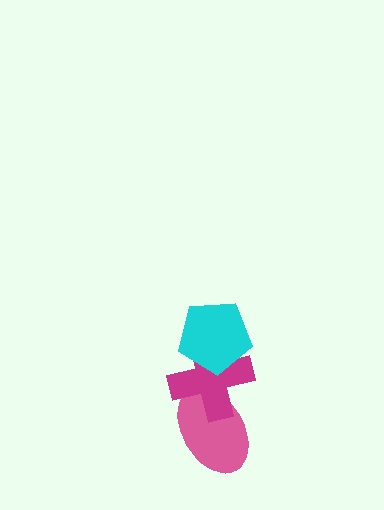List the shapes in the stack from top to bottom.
From top to bottom: the cyan pentagon, the magenta cross, the pink ellipse.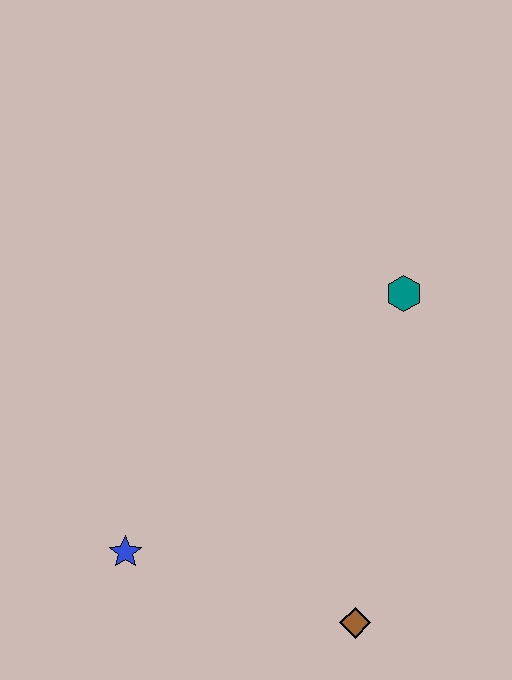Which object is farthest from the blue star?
The teal hexagon is farthest from the blue star.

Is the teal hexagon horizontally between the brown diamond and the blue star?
No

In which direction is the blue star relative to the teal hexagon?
The blue star is to the left of the teal hexagon.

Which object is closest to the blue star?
The brown diamond is closest to the blue star.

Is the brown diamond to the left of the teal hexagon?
Yes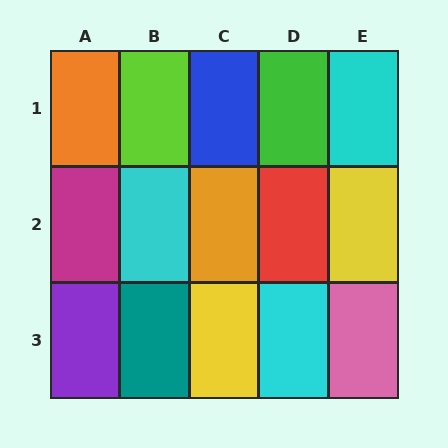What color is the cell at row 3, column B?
Teal.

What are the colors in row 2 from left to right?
Magenta, cyan, orange, red, yellow.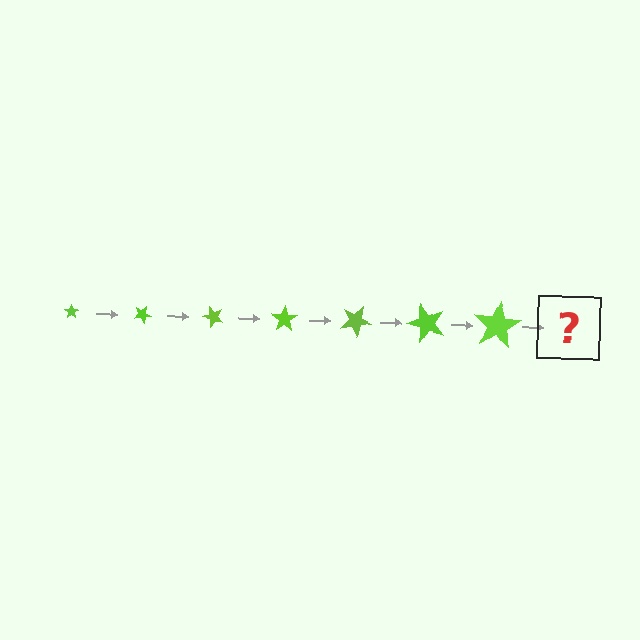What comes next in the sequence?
The next element should be a star, larger than the previous one and rotated 175 degrees from the start.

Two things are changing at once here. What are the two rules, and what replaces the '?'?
The two rules are that the star grows larger each step and it rotates 25 degrees each step. The '?' should be a star, larger than the previous one and rotated 175 degrees from the start.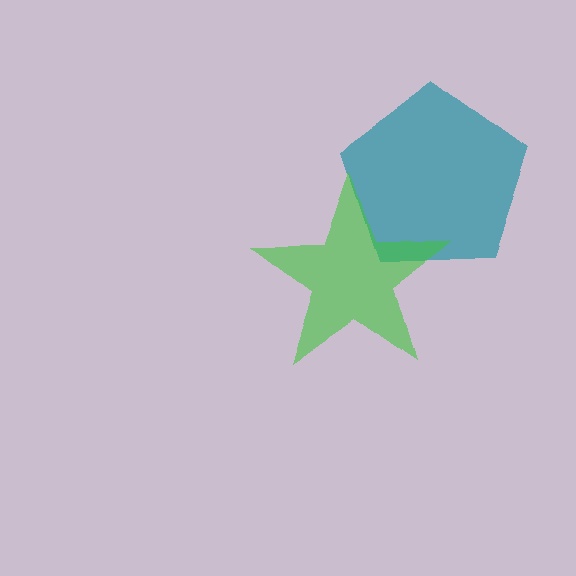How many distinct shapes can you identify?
There are 2 distinct shapes: a teal pentagon, a green star.